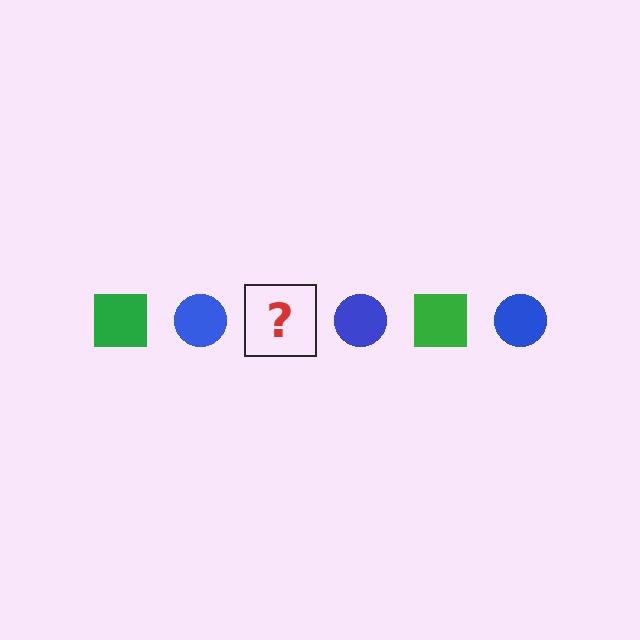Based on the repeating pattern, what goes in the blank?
The blank should be a green square.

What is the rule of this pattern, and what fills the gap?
The rule is that the pattern alternates between green square and blue circle. The gap should be filled with a green square.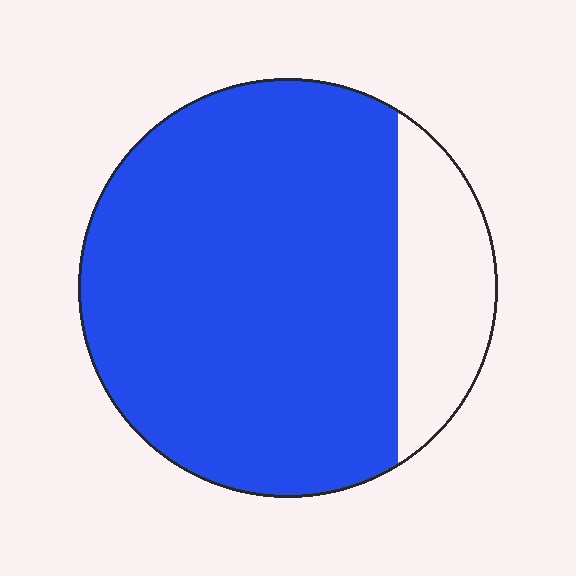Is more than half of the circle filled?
Yes.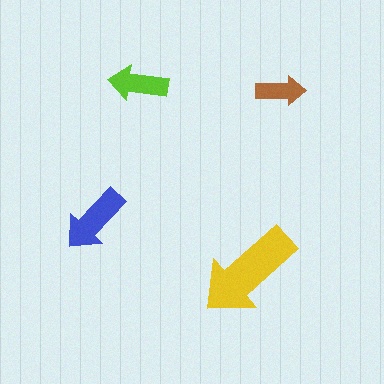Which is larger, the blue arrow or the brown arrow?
The blue one.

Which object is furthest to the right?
The brown arrow is rightmost.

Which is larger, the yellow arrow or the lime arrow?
The yellow one.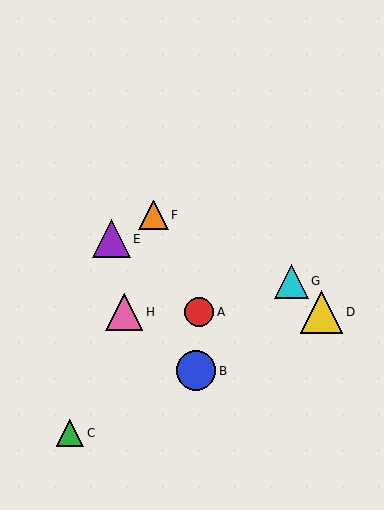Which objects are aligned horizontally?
Objects A, D, H are aligned horizontally.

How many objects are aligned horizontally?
3 objects (A, D, H) are aligned horizontally.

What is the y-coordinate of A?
Object A is at y≈312.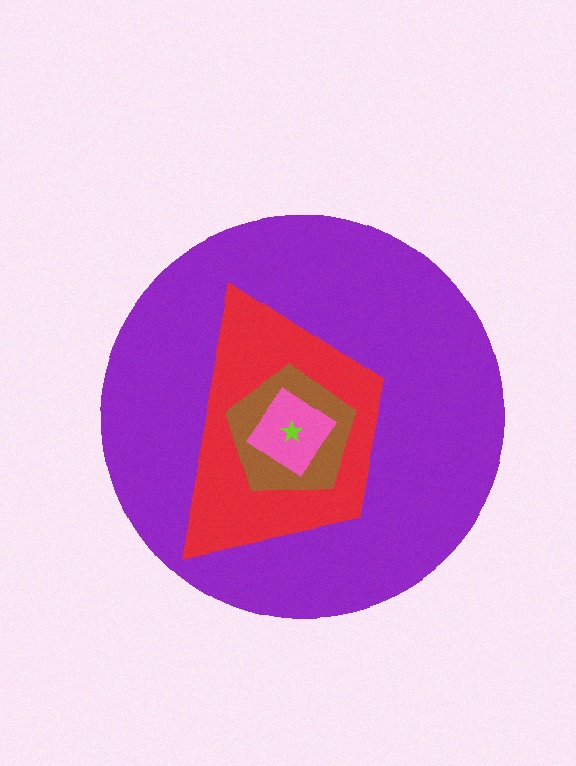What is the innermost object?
The lime star.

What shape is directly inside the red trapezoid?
The brown pentagon.